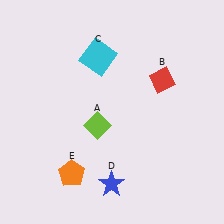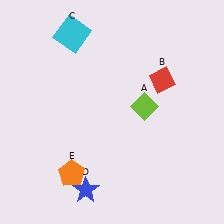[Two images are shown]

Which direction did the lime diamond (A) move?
The lime diamond (A) moved right.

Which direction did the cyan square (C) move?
The cyan square (C) moved left.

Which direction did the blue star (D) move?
The blue star (D) moved left.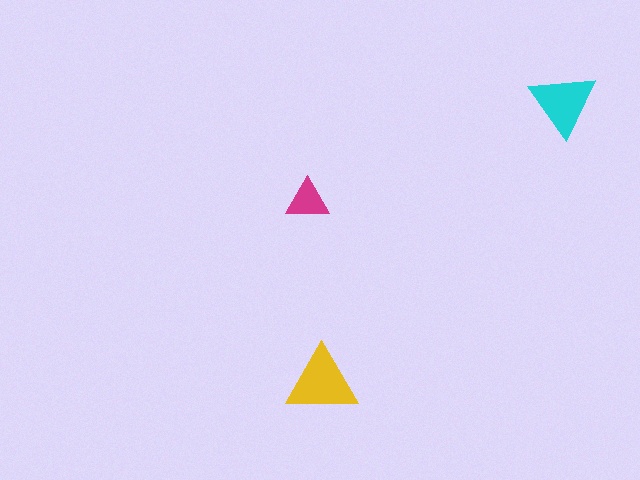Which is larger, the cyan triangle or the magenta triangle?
The cyan one.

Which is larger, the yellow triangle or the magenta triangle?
The yellow one.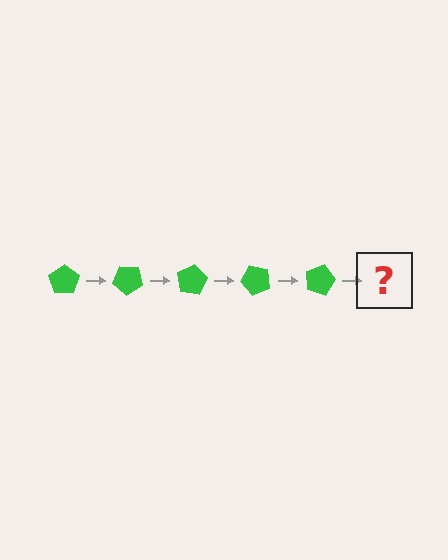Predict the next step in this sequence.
The next step is a green pentagon rotated 200 degrees.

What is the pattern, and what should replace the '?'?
The pattern is that the pentagon rotates 40 degrees each step. The '?' should be a green pentagon rotated 200 degrees.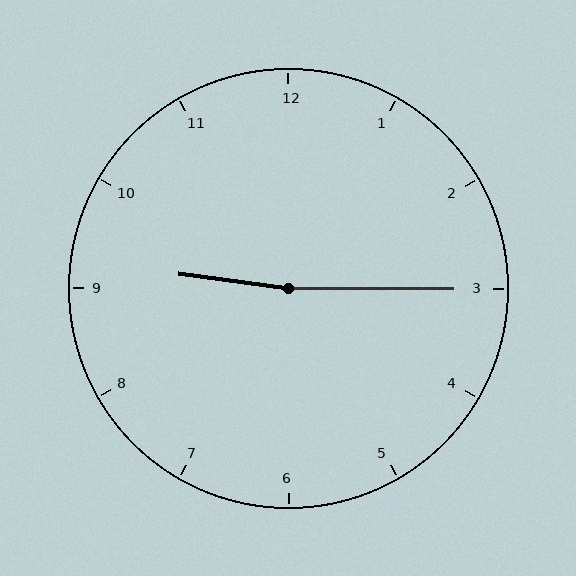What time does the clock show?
9:15.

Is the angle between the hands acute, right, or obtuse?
It is obtuse.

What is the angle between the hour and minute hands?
Approximately 172 degrees.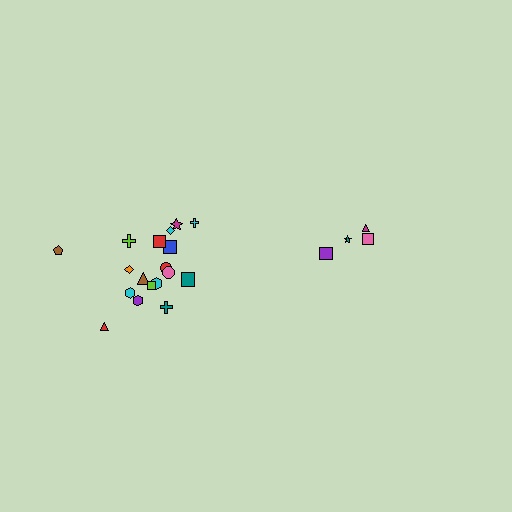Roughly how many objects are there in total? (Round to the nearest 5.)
Roughly 20 objects in total.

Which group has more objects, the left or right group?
The left group.